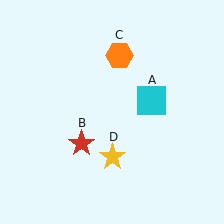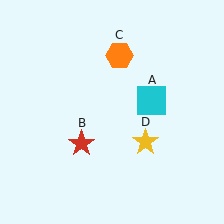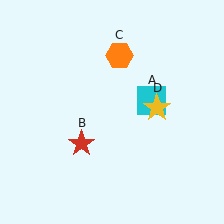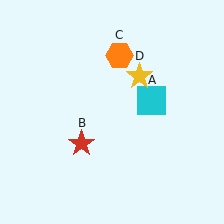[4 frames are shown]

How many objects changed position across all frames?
1 object changed position: yellow star (object D).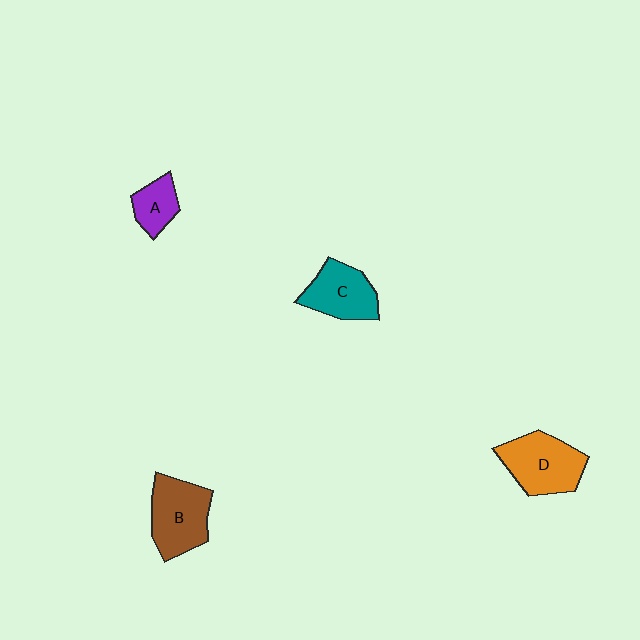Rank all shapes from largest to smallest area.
From largest to smallest: D (orange), B (brown), C (teal), A (purple).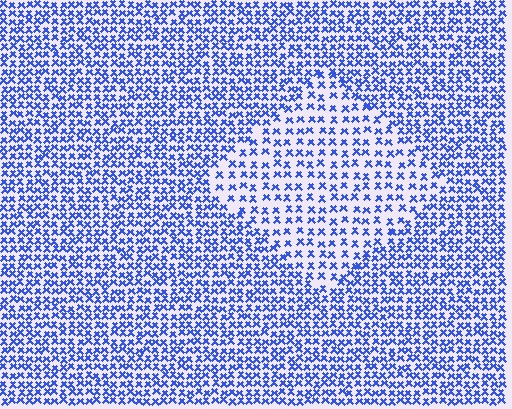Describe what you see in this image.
The image contains small blue elements arranged at two different densities. A diamond-shaped region is visible where the elements are less densely packed than the surrounding area.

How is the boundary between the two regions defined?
The boundary is defined by a change in element density (approximately 1.8x ratio). All elements are the same color, size, and shape.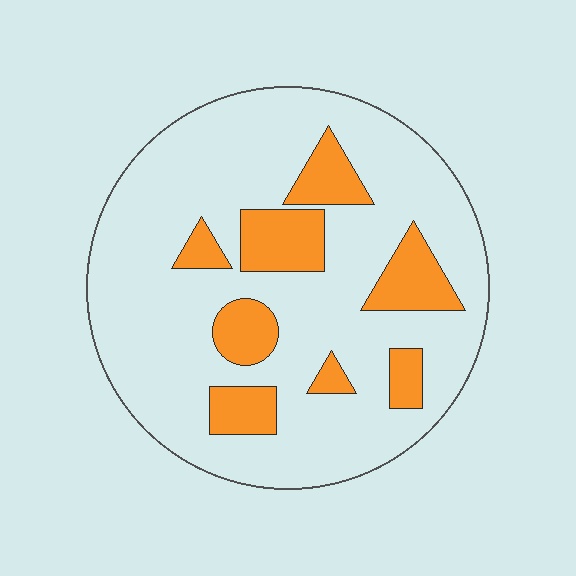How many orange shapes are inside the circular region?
8.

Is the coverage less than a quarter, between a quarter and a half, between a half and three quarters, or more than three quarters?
Less than a quarter.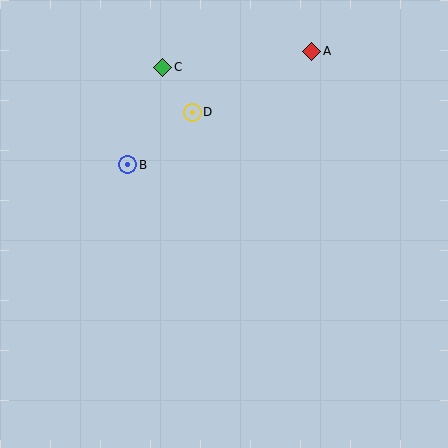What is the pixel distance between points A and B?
The distance between A and B is 216 pixels.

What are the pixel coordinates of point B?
Point B is at (128, 165).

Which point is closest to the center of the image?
Point B at (128, 165) is closest to the center.